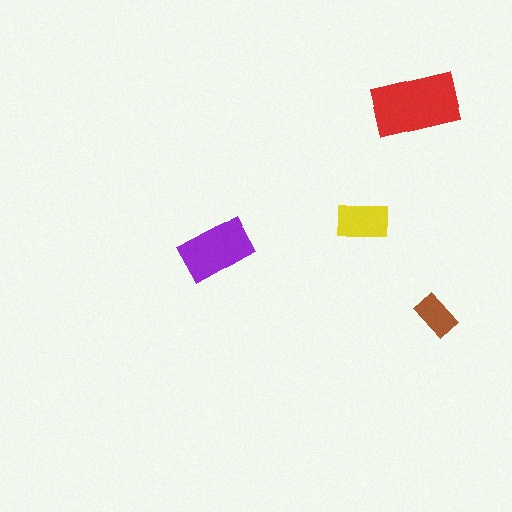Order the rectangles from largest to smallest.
the red one, the purple one, the yellow one, the brown one.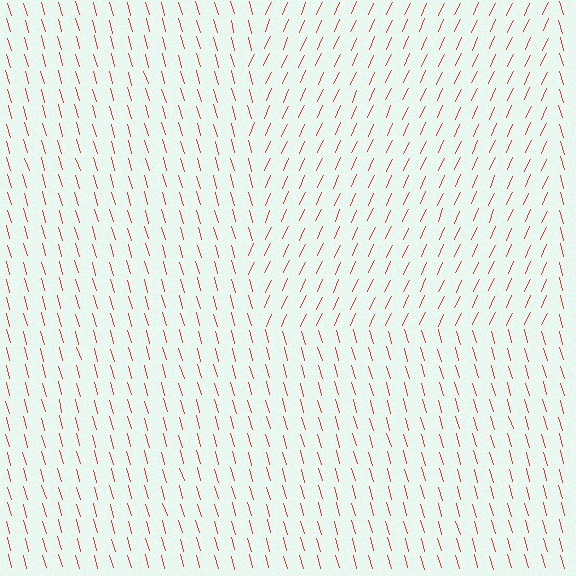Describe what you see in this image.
The image is filled with small red line segments. A rectangle region in the image has lines oriented differently from the surrounding lines, creating a visible texture boundary.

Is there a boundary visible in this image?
Yes, there is a texture boundary formed by a change in line orientation.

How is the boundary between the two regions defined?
The boundary is defined purely by a change in line orientation (approximately 40 degrees difference). All lines are the same color and thickness.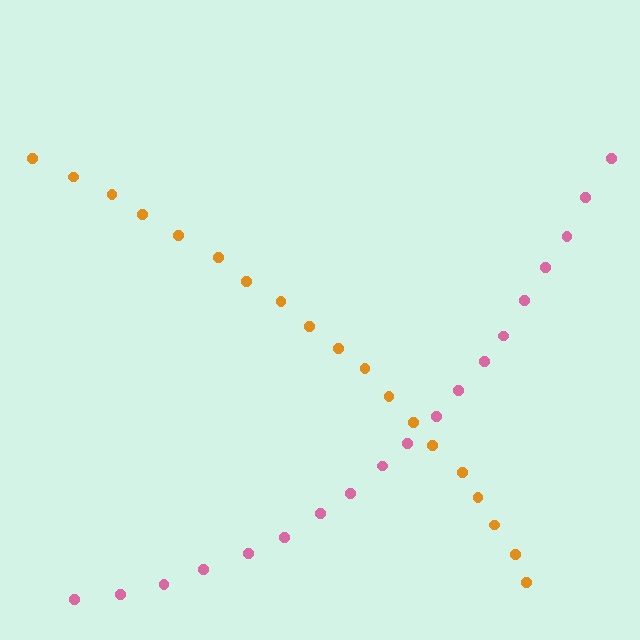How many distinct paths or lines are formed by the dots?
There are 2 distinct paths.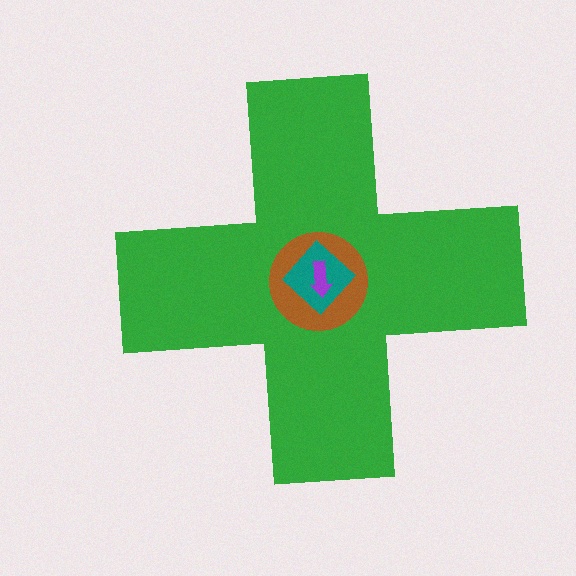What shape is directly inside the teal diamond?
The purple arrow.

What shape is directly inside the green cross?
The brown circle.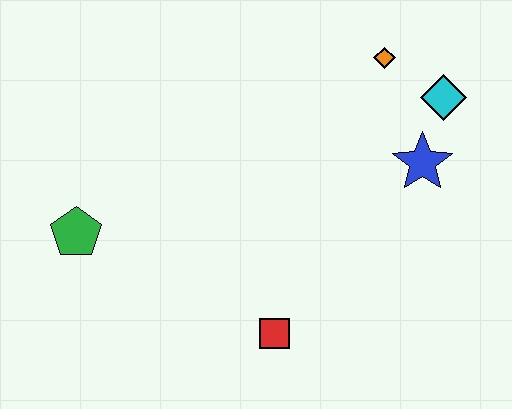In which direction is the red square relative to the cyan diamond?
The red square is below the cyan diamond.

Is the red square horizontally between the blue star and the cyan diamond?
No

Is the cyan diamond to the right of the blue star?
Yes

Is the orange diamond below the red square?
No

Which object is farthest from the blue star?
The green pentagon is farthest from the blue star.